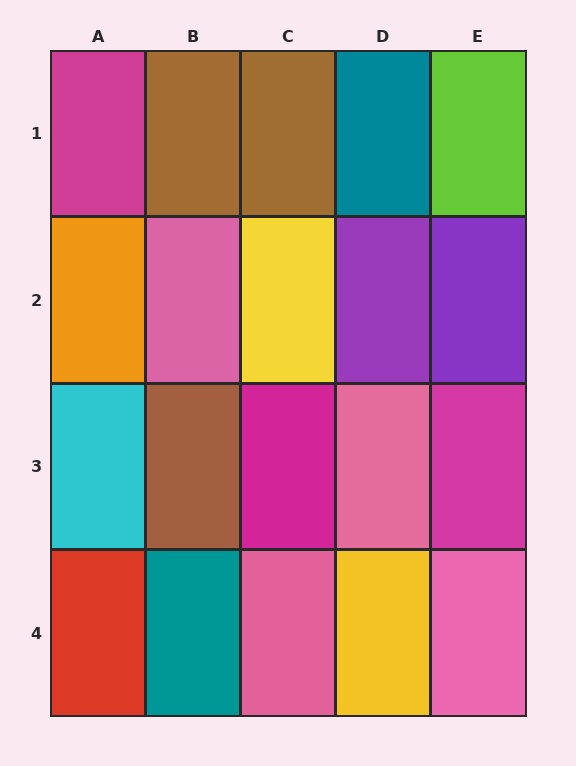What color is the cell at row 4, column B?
Teal.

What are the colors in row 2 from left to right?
Orange, pink, yellow, purple, purple.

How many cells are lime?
1 cell is lime.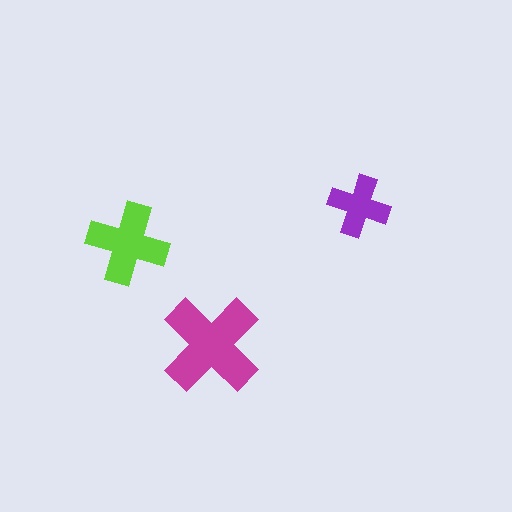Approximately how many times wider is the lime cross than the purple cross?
About 1.5 times wider.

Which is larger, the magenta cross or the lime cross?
The magenta one.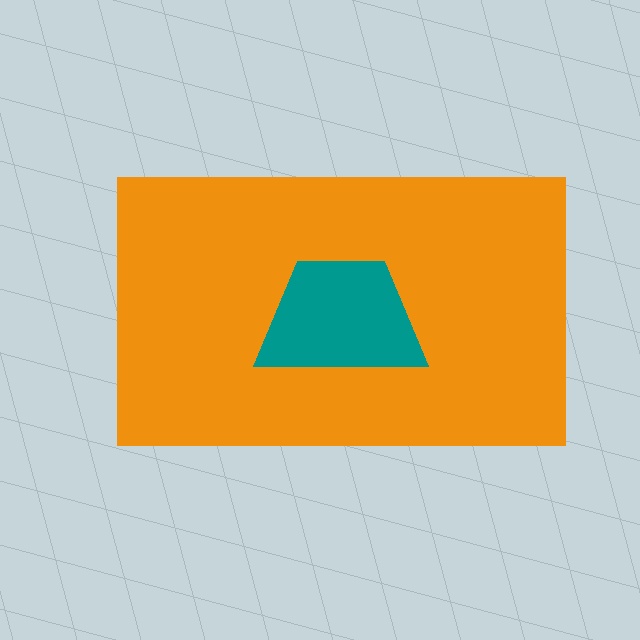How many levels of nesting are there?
2.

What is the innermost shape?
The teal trapezoid.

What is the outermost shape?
The orange rectangle.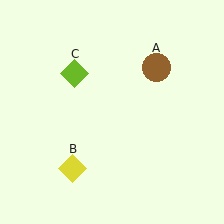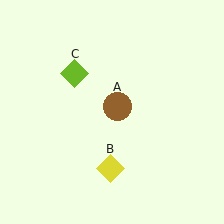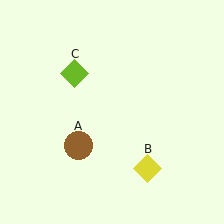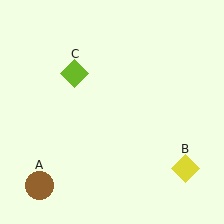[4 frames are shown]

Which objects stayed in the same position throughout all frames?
Lime diamond (object C) remained stationary.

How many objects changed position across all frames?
2 objects changed position: brown circle (object A), yellow diamond (object B).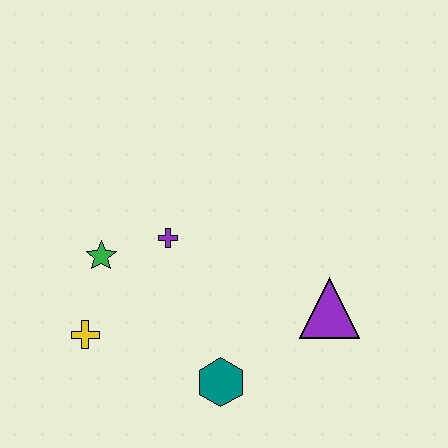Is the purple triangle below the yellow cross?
No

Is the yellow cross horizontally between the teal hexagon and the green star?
No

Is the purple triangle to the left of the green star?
No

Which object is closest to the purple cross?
The green star is closest to the purple cross.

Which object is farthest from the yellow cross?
The purple triangle is farthest from the yellow cross.